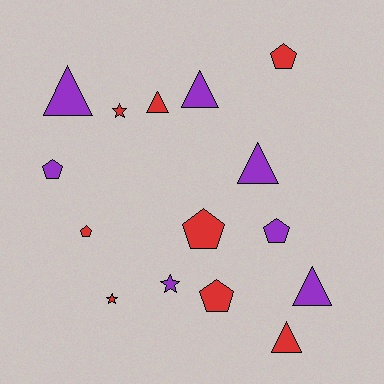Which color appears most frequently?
Red, with 8 objects.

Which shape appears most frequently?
Pentagon, with 6 objects.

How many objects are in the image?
There are 15 objects.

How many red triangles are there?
There are 2 red triangles.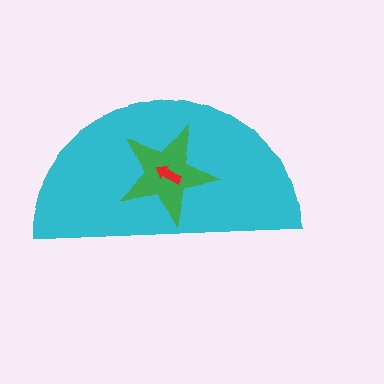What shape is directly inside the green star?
The red arrow.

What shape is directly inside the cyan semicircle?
The green star.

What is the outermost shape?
The cyan semicircle.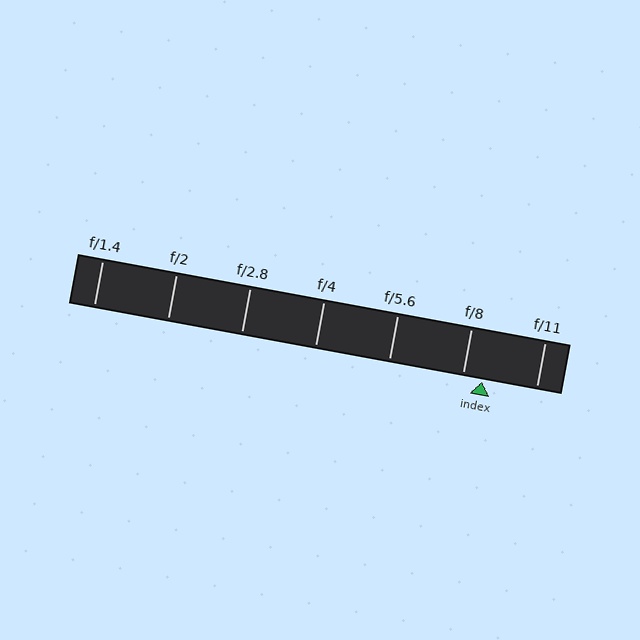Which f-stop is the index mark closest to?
The index mark is closest to f/8.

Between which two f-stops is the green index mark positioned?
The index mark is between f/8 and f/11.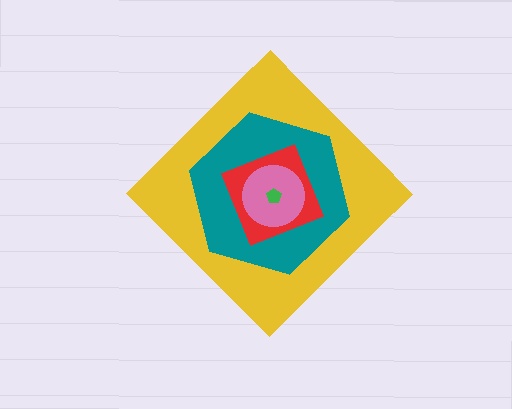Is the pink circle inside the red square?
Yes.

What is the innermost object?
The green pentagon.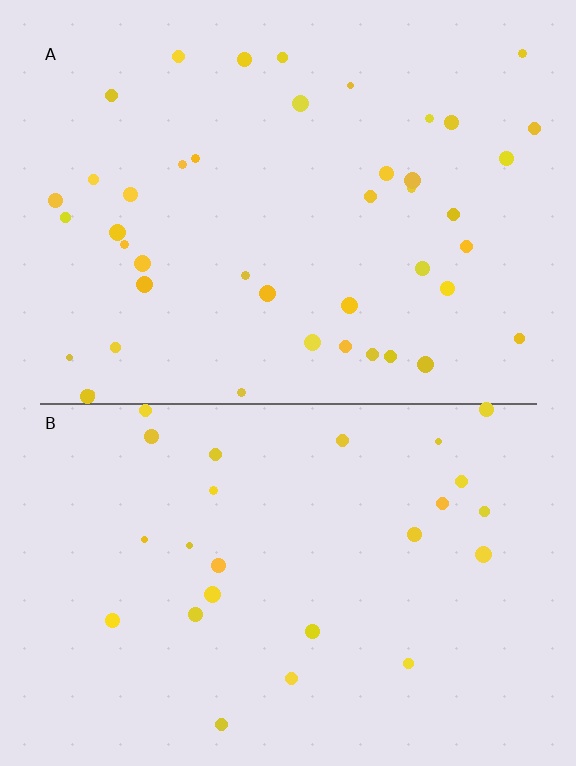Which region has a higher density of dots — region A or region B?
A (the top).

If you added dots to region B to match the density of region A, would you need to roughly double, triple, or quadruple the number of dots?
Approximately double.